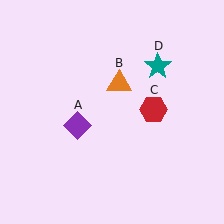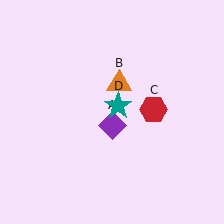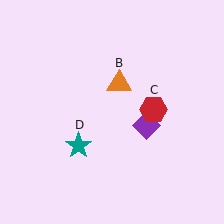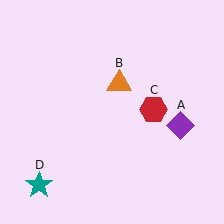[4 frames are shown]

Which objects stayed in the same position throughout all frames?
Orange triangle (object B) and red hexagon (object C) remained stationary.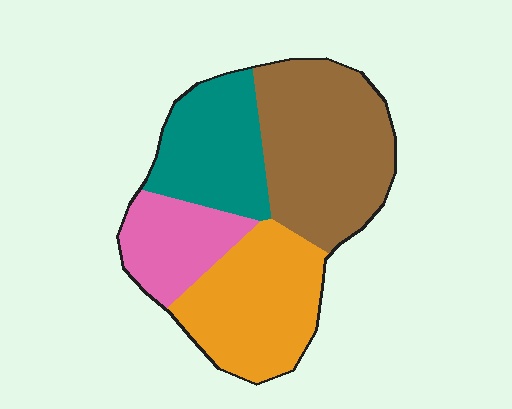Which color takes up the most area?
Brown, at roughly 35%.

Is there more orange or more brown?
Brown.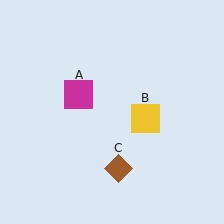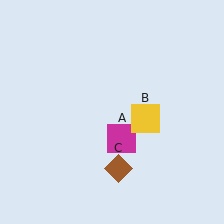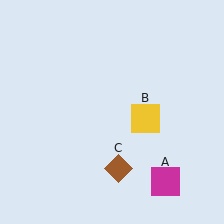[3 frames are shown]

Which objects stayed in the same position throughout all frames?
Yellow square (object B) and brown diamond (object C) remained stationary.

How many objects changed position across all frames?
1 object changed position: magenta square (object A).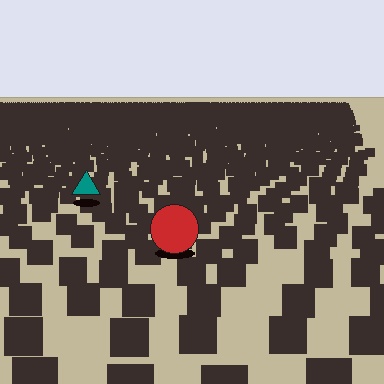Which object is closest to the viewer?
The red circle is closest. The texture marks near it are larger and more spread out.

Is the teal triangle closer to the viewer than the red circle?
No. The red circle is closer — you can tell from the texture gradient: the ground texture is coarser near it.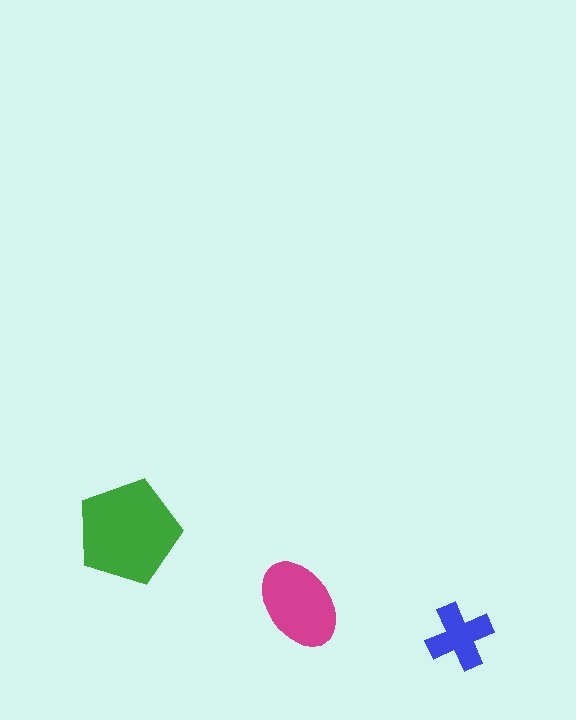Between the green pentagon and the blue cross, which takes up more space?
The green pentagon.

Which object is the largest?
The green pentagon.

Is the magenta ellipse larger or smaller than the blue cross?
Larger.